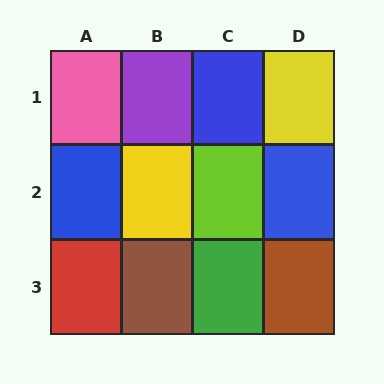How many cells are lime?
1 cell is lime.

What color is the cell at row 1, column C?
Blue.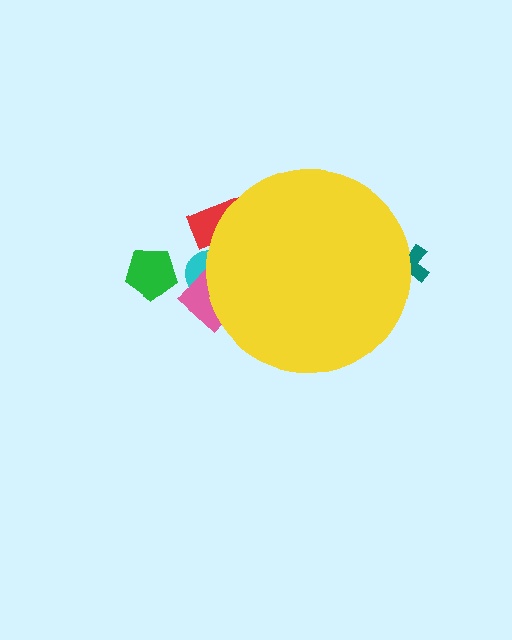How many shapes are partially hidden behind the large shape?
4 shapes are partially hidden.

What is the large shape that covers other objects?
A yellow circle.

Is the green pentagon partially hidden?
No, the green pentagon is fully visible.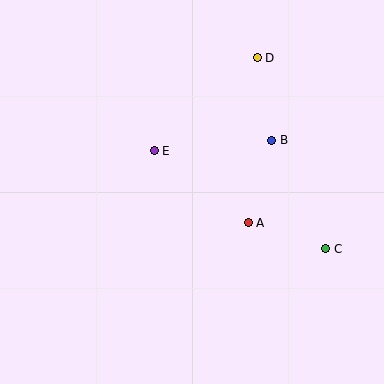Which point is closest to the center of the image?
Point E at (154, 151) is closest to the center.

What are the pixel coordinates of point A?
Point A is at (248, 223).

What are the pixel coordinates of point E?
Point E is at (154, 151).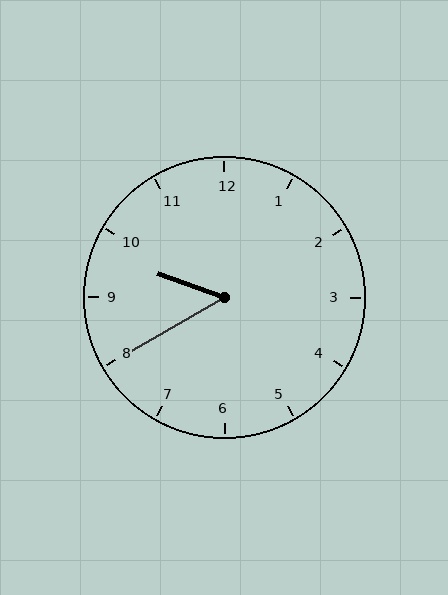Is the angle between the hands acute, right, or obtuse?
It is acute.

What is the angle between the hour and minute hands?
Approximately 50 degrees.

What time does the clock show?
9:40.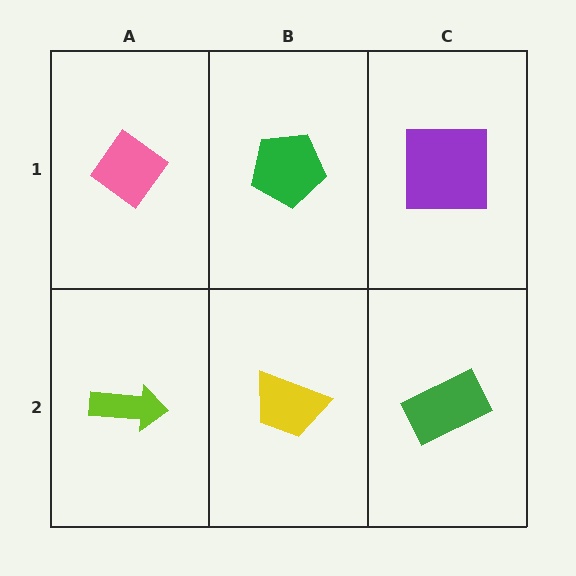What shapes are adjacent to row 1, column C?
A green rectangle (row 2, column C), a green pentagon (row 1, column B).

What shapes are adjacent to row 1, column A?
A lime arrow (row 2, column A), a green pentagon (row 1, column B).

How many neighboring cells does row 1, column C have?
2.